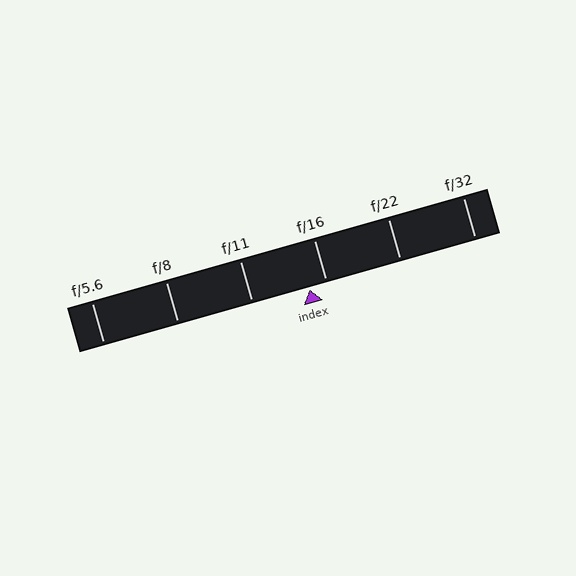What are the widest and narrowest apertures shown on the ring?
The widest aperture shown is f/5.6 and the narrowest is f/32.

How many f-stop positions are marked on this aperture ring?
There are 6 f-stop positions marked.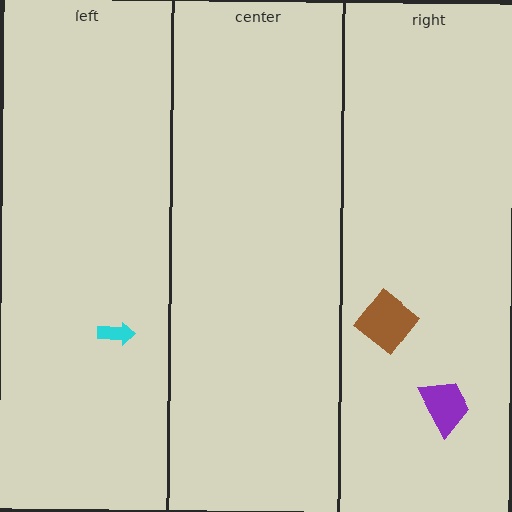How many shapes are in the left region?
1.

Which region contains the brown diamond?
The right region.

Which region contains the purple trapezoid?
The right region.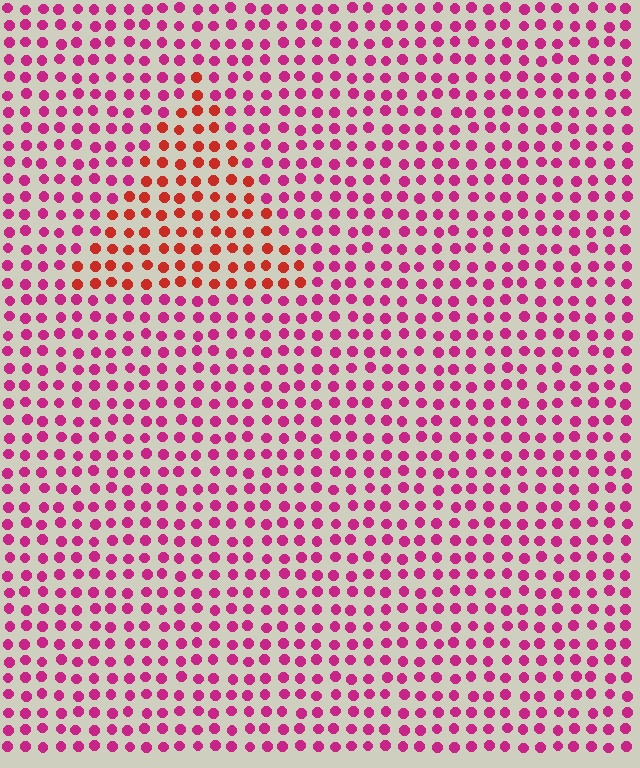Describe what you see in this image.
The image is filled with small magenta elements in a uniform arrangement. A triangle-shaped region is visible where the elements are tinted to a slightly different hue, forming a subtle color boundary.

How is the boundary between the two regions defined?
The boundary is defined purely by a slight shift in hue (about 39 degrees). Spacing, size, and orientation are identical on both sides.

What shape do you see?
I see a triangle.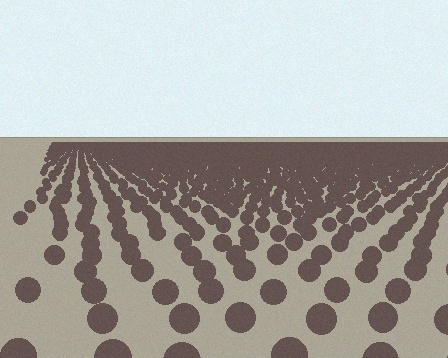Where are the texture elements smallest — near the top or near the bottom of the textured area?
Near the top.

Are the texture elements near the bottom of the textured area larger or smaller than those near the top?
Larger. Near the bottom, elements are closer to the viewer and appear at a bigger on-screen size.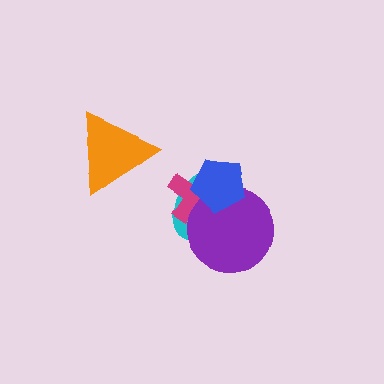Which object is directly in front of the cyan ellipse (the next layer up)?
The magenta cross is directly in front of the cyan ellipse.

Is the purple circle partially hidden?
Yes, it is partially covered by another shape.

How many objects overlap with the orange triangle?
0 objects overlap with the orange triangle.